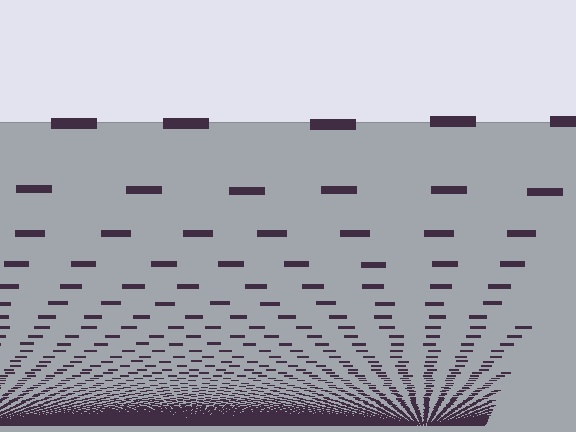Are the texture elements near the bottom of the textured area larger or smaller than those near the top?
Smaller. The gradient is inverted — elements near the bottom are smaller and denser.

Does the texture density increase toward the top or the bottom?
Density increases toward the bottom.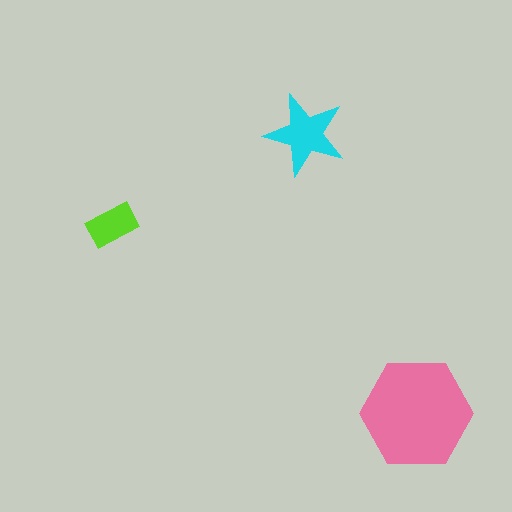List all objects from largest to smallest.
The pink hexagon, the cyan star, the lime rectangle.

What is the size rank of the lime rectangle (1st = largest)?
3rd.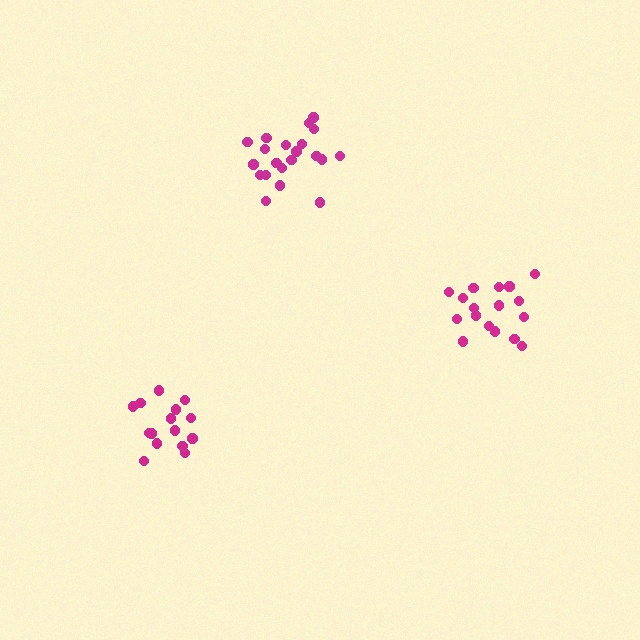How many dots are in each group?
Group 1: 15 dots, Group 2: 21 dots, Group 3: 17 dots (53 total).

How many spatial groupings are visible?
There are 3 spatial groupings.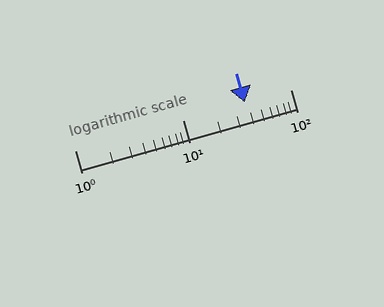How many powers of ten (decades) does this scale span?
The scale spans 2 decades, from 1 to 100.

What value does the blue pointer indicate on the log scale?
The pointer indicates approximately 38.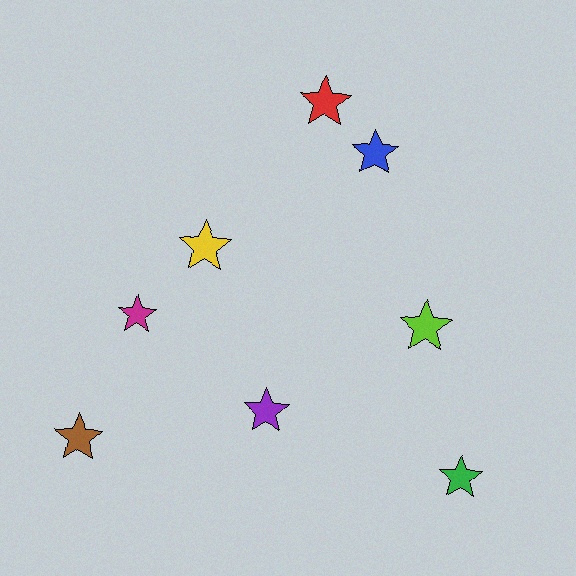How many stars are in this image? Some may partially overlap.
There are 8 stars.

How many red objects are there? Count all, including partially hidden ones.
There is 1 red object.